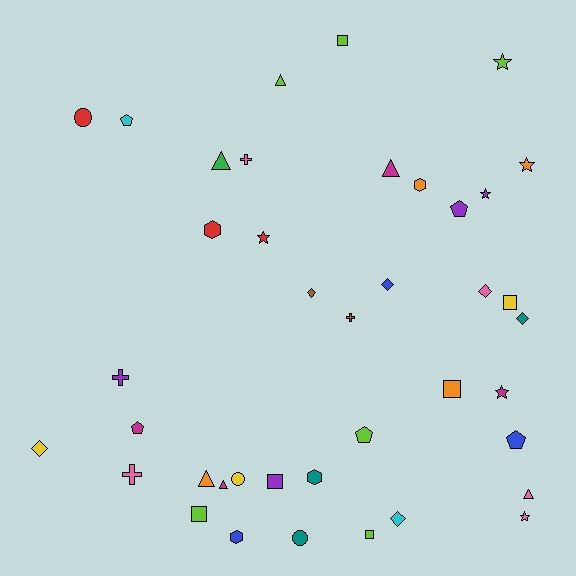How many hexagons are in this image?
There are 4 hexagons.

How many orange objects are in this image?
There are 4 orange objects.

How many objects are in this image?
There are 40 objects.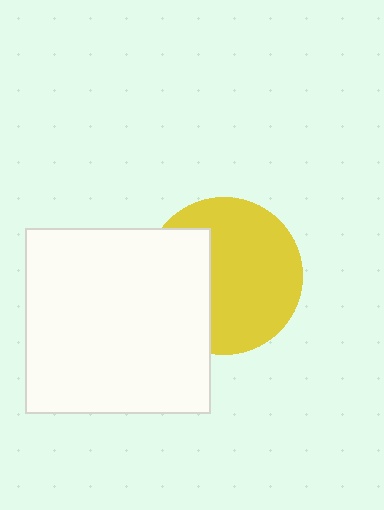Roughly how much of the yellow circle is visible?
About half of it is visible (roughly 65%).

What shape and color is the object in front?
The object in front is a white square.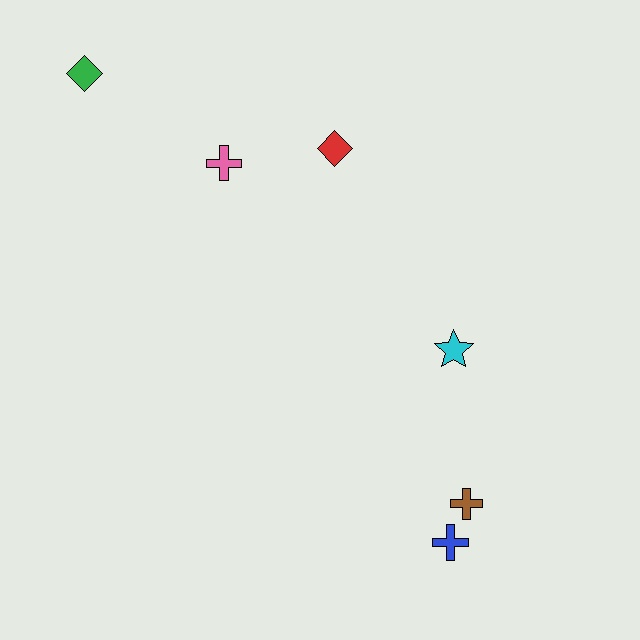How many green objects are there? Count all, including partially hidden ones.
There is 1 green object.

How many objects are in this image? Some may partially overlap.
There are 6 objects.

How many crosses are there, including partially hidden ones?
There are 3 crosses.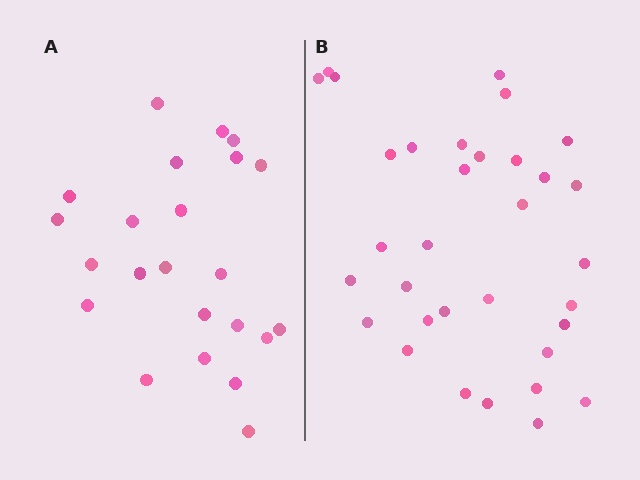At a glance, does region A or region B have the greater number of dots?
Region B (the right region) has more dots.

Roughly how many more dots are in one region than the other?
Region B has roughly 10 or so more dots than region A.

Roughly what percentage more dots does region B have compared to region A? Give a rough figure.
About 45% more.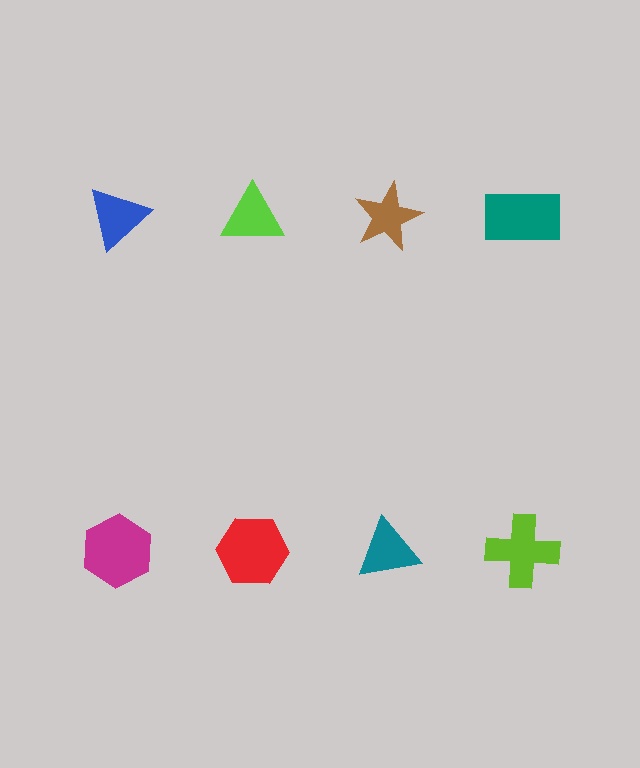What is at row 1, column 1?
A blue triangle.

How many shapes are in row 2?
4 shapes.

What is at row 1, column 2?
A lime triangle.